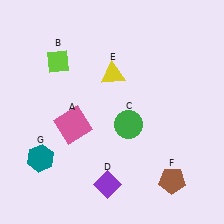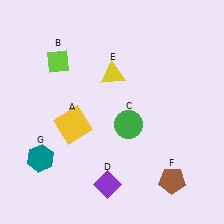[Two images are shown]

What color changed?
The square (A) changed from pink in Image 1 to yellow in Image 2.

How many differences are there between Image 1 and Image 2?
There is 1 difference between the two images.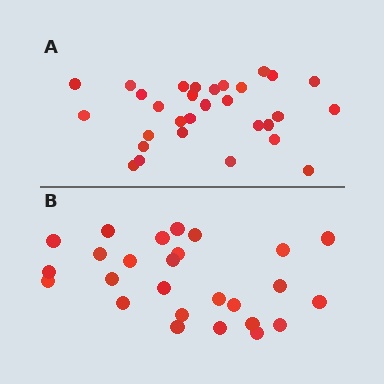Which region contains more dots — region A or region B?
Region A (the top region) has more dots.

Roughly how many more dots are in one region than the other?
Region A has about 4 more dots than region B.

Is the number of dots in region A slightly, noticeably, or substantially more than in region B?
Region A has only slightly more — the two regions are fairly close. The ratio is roughly 1.2 to 1.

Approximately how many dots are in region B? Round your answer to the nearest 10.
About 30 dots. (The exact count is 26, which rounds to 30.)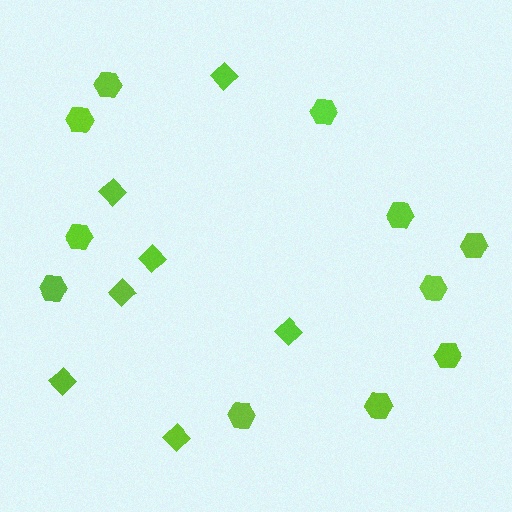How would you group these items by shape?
There are 2 groups: one group of diamonds (7) and one group of hexagons (11).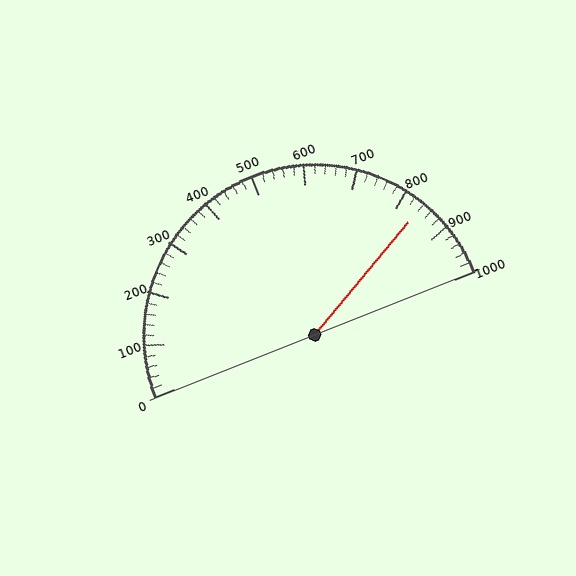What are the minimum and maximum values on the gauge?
The gauge ranges from 0 to 1000.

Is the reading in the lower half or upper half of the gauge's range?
The reading is in the upper half of the range (0 to 1000).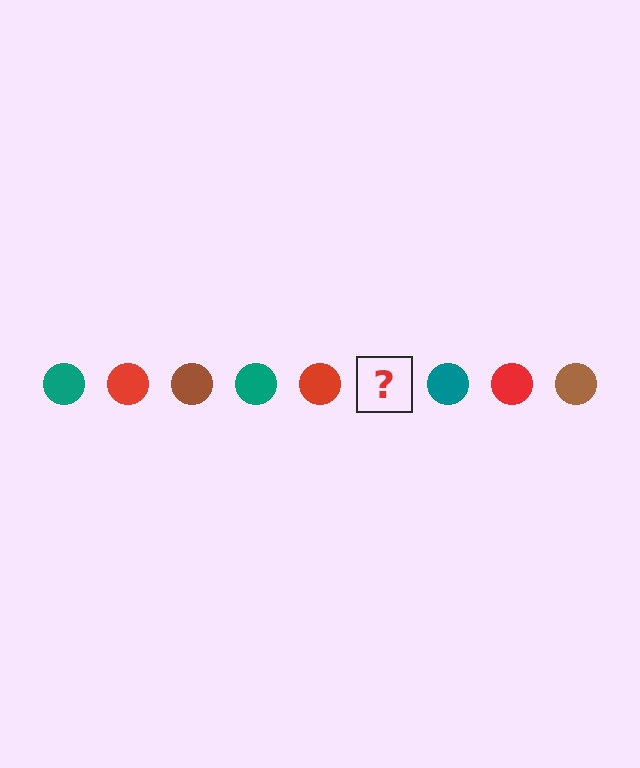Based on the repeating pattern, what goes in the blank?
The blank should be a brown circle.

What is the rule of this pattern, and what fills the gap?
The rule is that the pattern cycles through teal, red, brown circles. The gap should be filled with a brown circle.